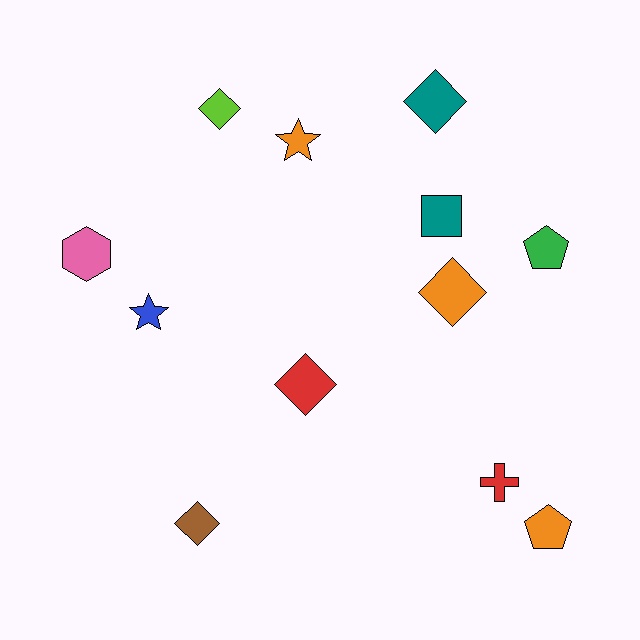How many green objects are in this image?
There is 1 green object.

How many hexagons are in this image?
There is 1 hexagon.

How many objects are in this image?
There are 12 objects.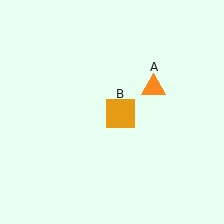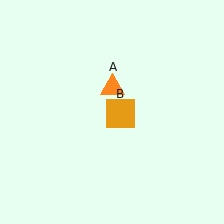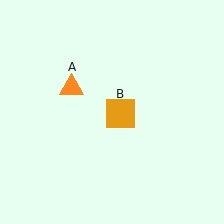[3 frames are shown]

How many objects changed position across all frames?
1 object changed position: orange triangle (object A).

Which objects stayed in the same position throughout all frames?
Orange square (object B) remained stationary.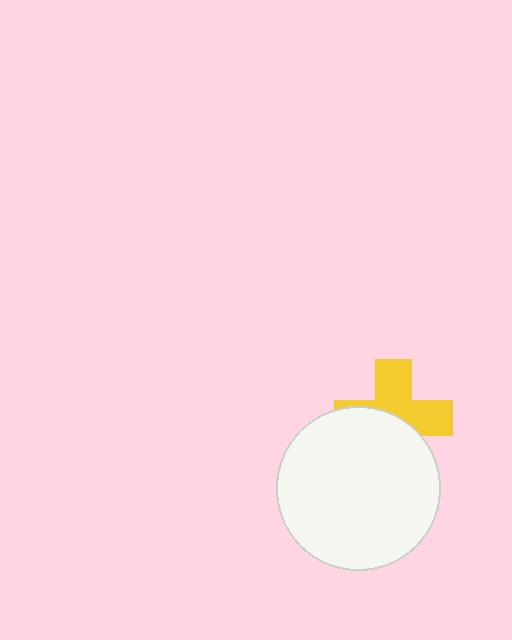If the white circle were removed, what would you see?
You would see the complete yellow cross.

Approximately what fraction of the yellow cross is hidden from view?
Roughly 48% of the yellow cross is hidden behind the white circle.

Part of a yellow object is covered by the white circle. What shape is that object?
It is a cross.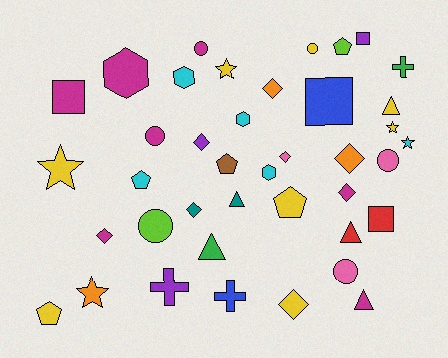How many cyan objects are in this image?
There are 5 cyan objects.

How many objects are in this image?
There are 40 objects.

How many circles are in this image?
There are 6 circles.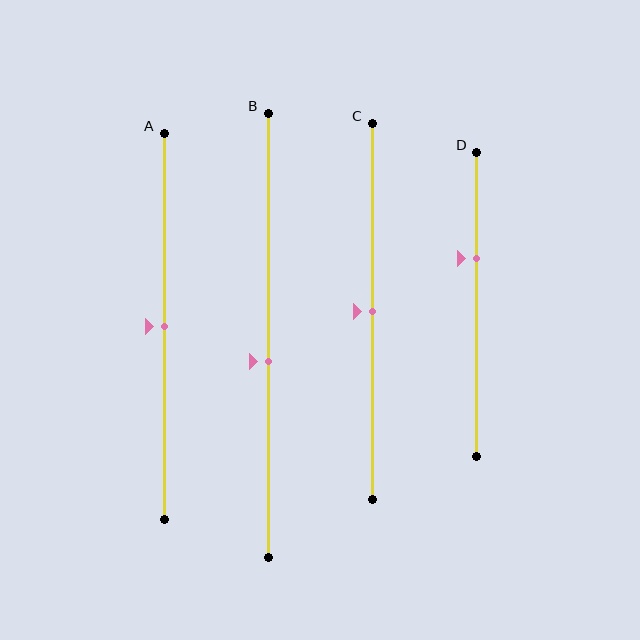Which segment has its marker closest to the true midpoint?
Segment A has its marker closest to the true midpoint.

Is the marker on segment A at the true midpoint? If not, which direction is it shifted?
Yes, the marker on segment A is at the true midpoint.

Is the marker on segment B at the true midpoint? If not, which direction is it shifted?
No, the marker on segment B is shifted downward by about 6% of the segment length.